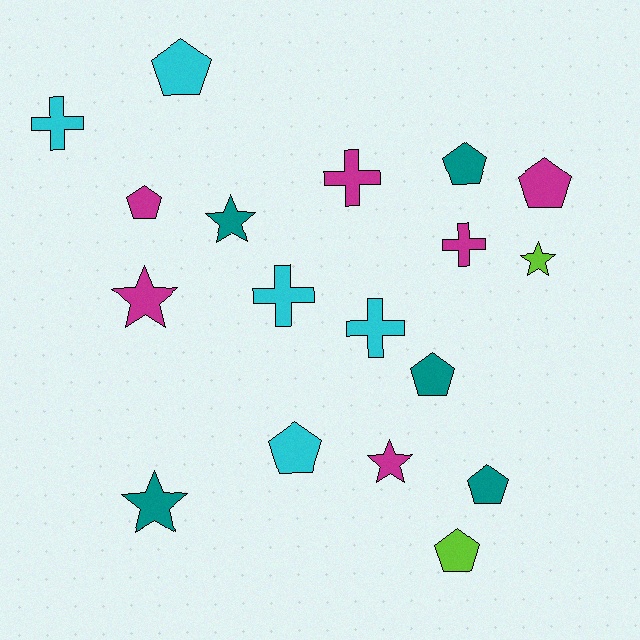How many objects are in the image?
There are 18 objects.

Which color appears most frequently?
Magenta, with 6 objects.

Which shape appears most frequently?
Pentagon, with 8 objects.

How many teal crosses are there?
There are no teal crosses.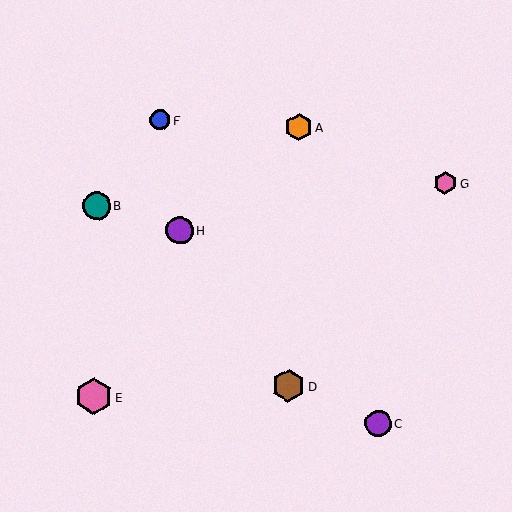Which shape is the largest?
The pink hexagon (labeled E) is the largest.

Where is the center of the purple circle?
The center of the purple circle is at (378, 423).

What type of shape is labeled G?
Shape G is a pink hexagon.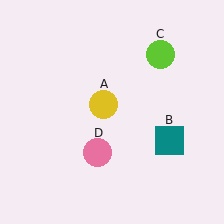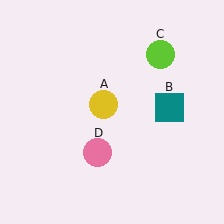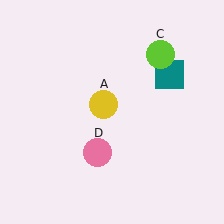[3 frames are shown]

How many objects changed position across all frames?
1 object changed position: teal square (object B).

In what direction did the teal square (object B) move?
The teal square (object B) moved up.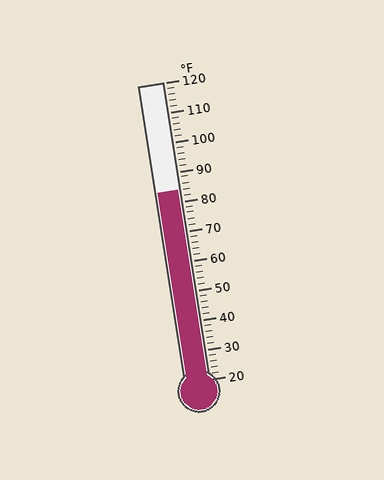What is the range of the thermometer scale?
The thermometer scale ranges from 20°F to 120°F.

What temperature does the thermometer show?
The thermometer shows approximately 84°F.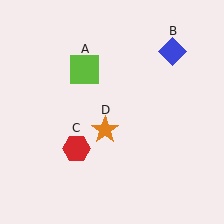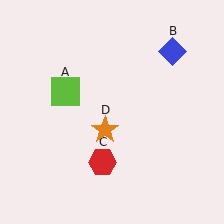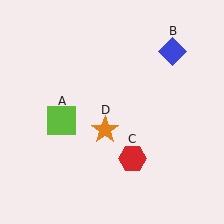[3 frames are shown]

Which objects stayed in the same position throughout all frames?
Blue diamond (object B) and orange star (object D) remained stationary.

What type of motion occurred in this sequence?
The lime square (object A), red hexagon (object C) rotated counterclockwise around the center of the scene.